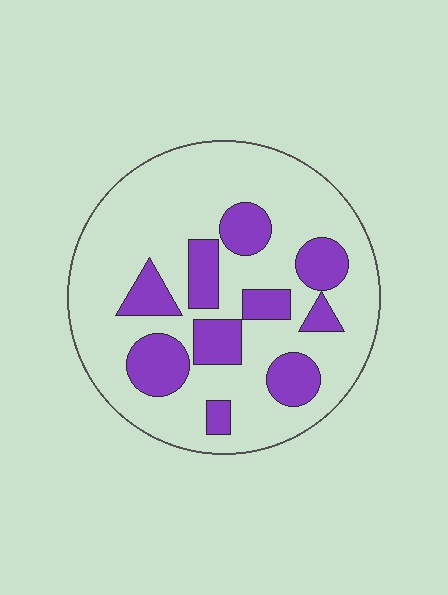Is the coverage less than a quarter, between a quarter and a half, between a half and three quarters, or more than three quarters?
Between a quarter and a half.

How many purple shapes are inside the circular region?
10.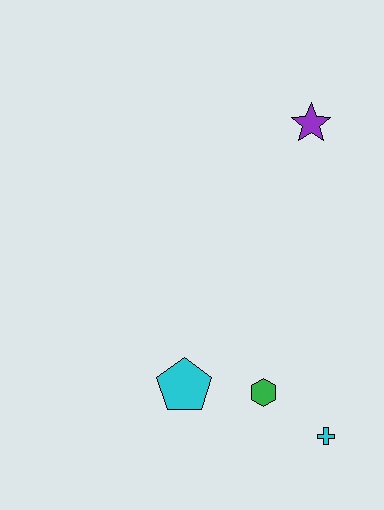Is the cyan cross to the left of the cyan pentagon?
No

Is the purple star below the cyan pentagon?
No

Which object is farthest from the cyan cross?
The purple star is farthest from the cyan cross.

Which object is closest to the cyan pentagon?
The green hexagon is closest to the cyan pentagon.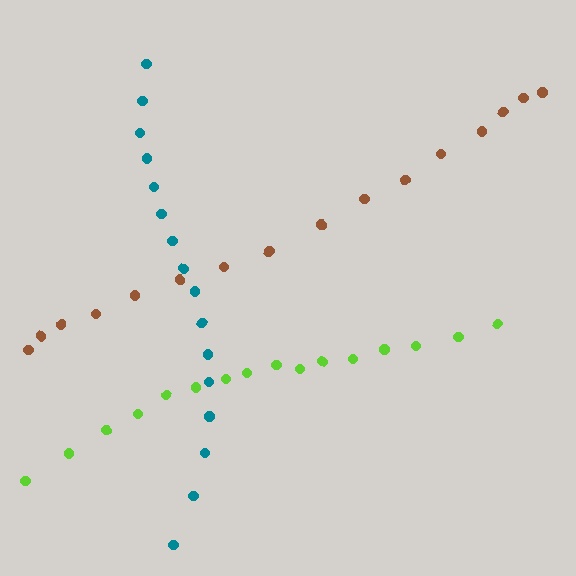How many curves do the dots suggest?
There are 3 distinct paths.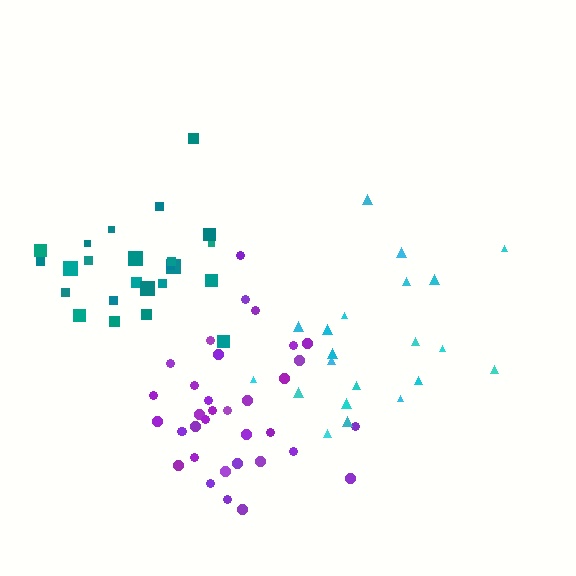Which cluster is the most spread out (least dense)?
Cyan.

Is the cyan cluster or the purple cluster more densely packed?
Purple.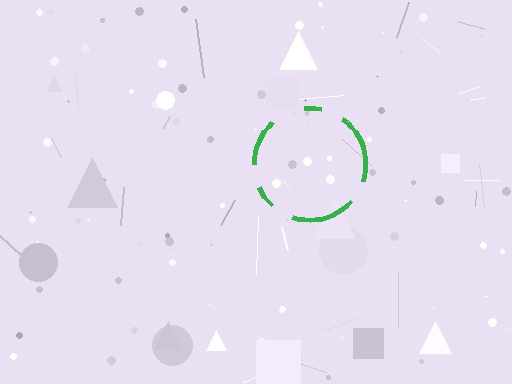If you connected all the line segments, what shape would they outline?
They would outline a circle.